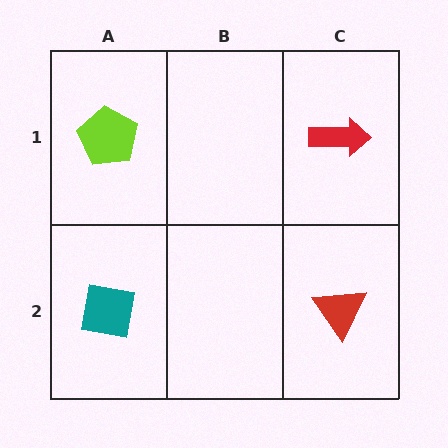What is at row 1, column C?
A red arrow.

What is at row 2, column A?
A teal square.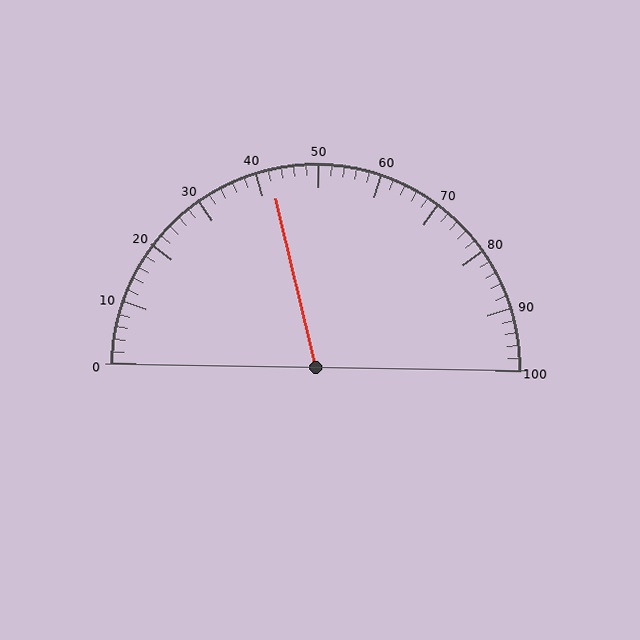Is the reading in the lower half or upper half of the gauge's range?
The reading is in the lower half of the range (0 to 100).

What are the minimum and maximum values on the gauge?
The gauge ranges from 0 to 100.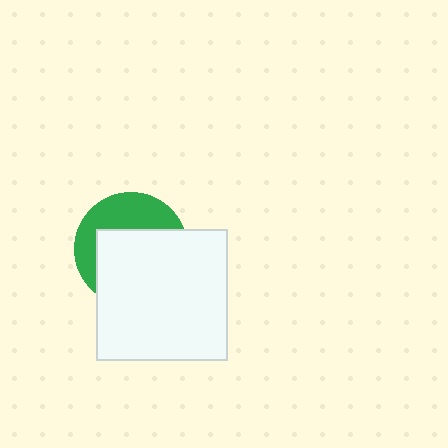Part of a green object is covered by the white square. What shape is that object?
It is a circle.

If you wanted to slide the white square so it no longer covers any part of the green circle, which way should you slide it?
Slide it toward the lower-right — that is the most direct way to separate the two shapes.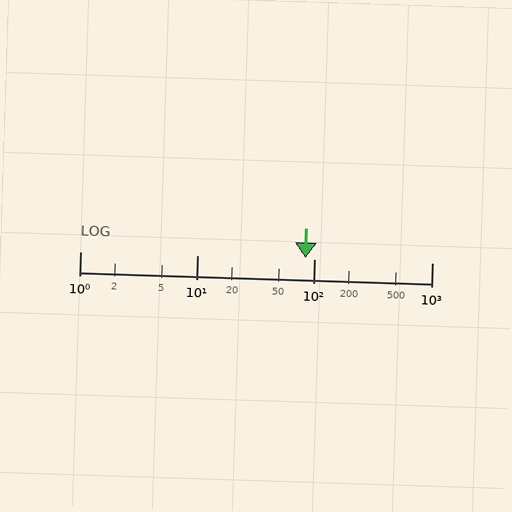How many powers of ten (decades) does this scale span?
The scale spans 3 decades, from 1 to 1000.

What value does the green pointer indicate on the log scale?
The pointer indicates approximately 84.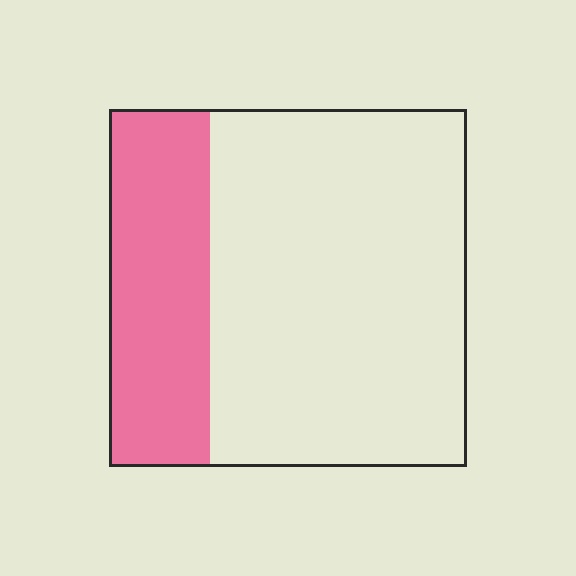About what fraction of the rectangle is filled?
About one quarter (1/4).